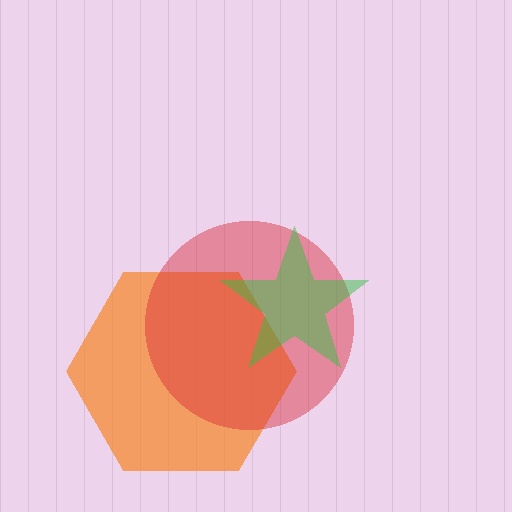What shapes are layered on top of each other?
The layered shapes are: an orange hexagon, a red circle, a green star.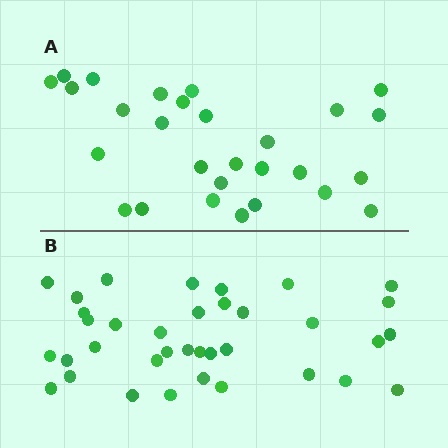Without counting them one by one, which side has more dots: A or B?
Region B (the bottom region) has more dots.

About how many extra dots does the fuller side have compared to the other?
Region B has roughly 8 or so more dots than region A.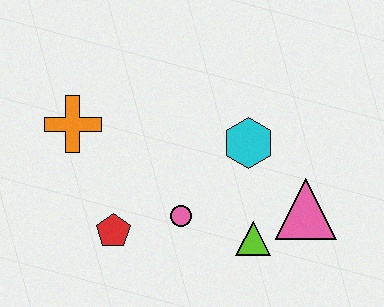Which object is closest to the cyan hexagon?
The pink triangle is closest to the cyan hexagon.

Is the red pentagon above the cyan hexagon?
No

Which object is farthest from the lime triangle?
The orange cross is farthest from the lime triangle.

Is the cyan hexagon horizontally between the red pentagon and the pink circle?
No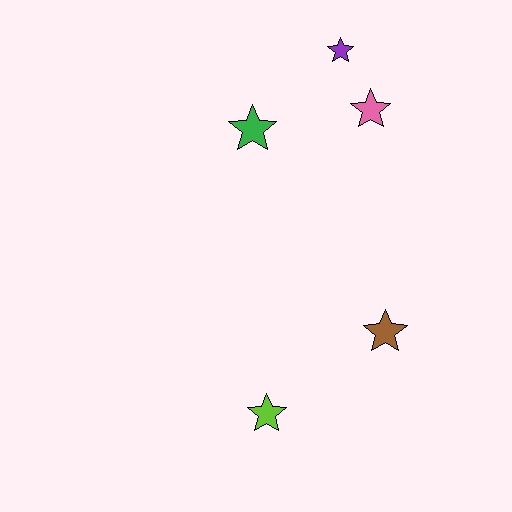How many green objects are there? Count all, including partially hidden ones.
There is 1 green object.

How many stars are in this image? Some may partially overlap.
There are 5 stars.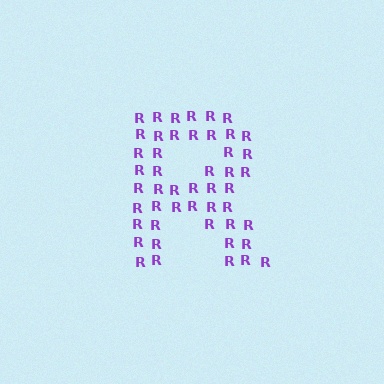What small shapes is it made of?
It is made of small letter R's.